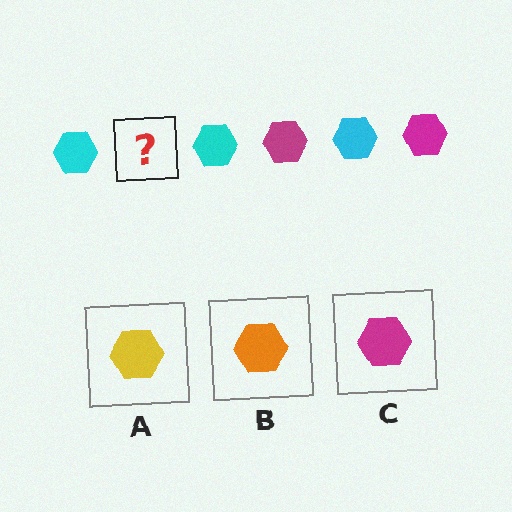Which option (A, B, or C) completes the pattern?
C.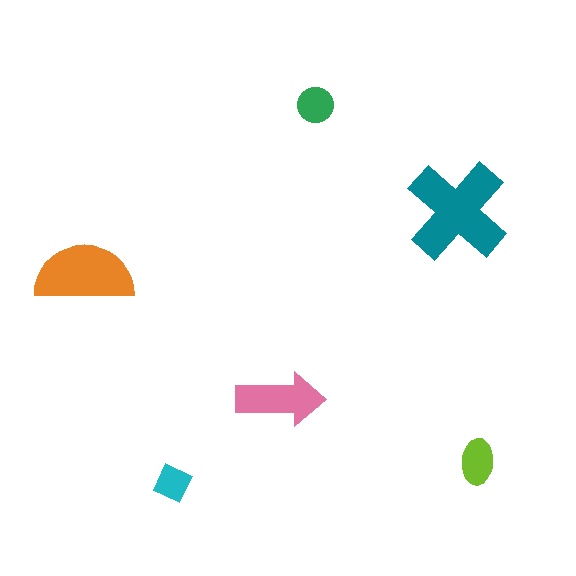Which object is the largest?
The teal cross.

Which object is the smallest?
The cyan diamond.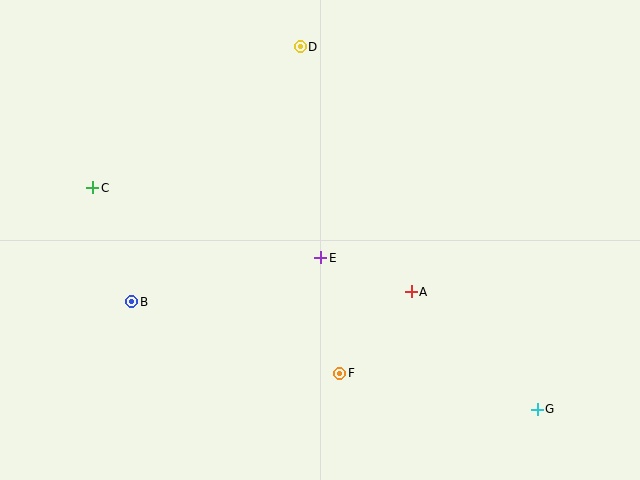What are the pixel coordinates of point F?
Point F is at (340, 373).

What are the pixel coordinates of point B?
Point B is at (132, 302).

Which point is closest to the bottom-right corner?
Point G is closest to the bottom-right corner.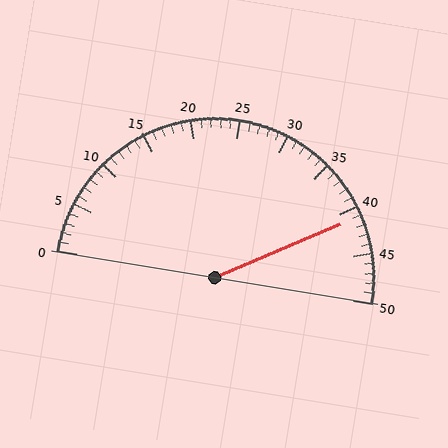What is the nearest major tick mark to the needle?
The nearest major tick mark is 40.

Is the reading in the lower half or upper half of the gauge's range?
The reading is in the upper half of the range (0 to 50).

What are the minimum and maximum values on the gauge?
The gauge ranges from 0 to 50.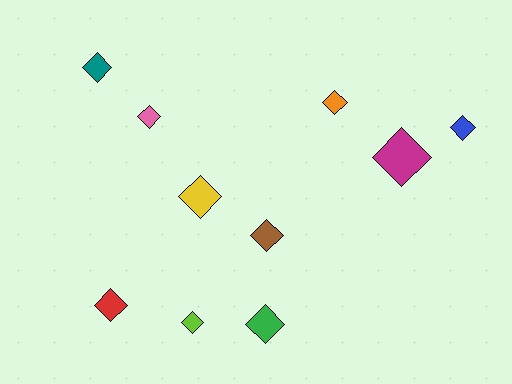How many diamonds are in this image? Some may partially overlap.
There are 10 diamonds.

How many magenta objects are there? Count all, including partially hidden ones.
There is 1 magenta object.